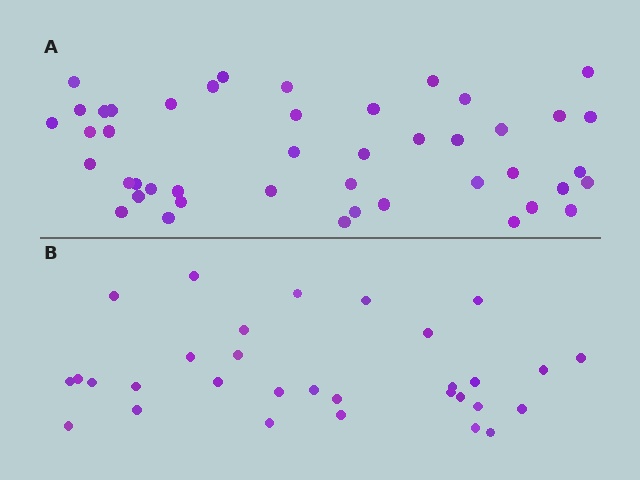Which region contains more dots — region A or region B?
Region A (the top region) has more dots.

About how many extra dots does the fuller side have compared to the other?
Region A has approximately 15 more dots than region B.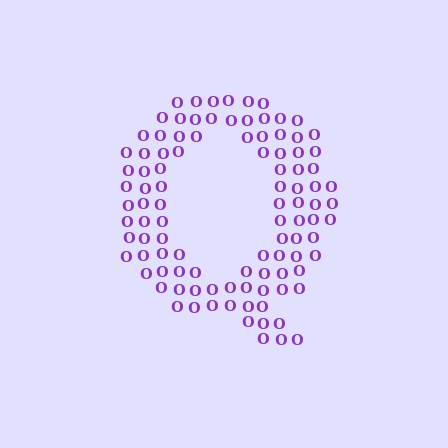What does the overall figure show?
The overall figure shows the letter Q.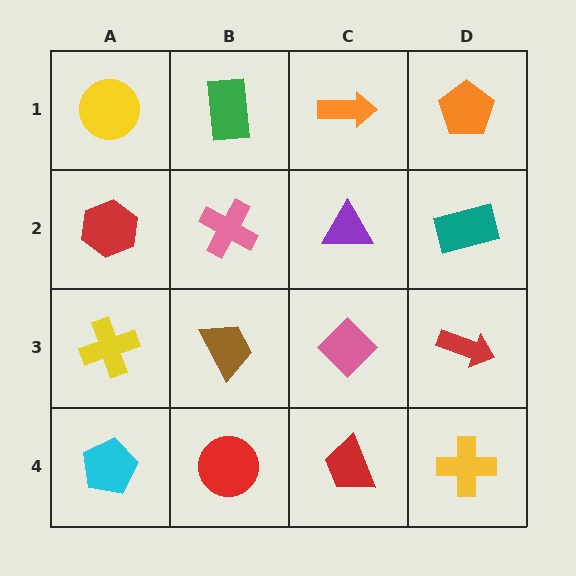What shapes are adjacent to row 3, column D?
A teal rectangle (row 2, column D), a yellow cross (row 4, column D), a pink diamond (row 3, column C).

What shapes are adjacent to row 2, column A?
A yellow circle (row 1, column A), a yellow cross (row 3, column A), a pink cross (row 2, column B).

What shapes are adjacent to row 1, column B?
A pink cross (row 2, column B), a yellow circle (row 1, column A), an orange arrow (row 1, column C).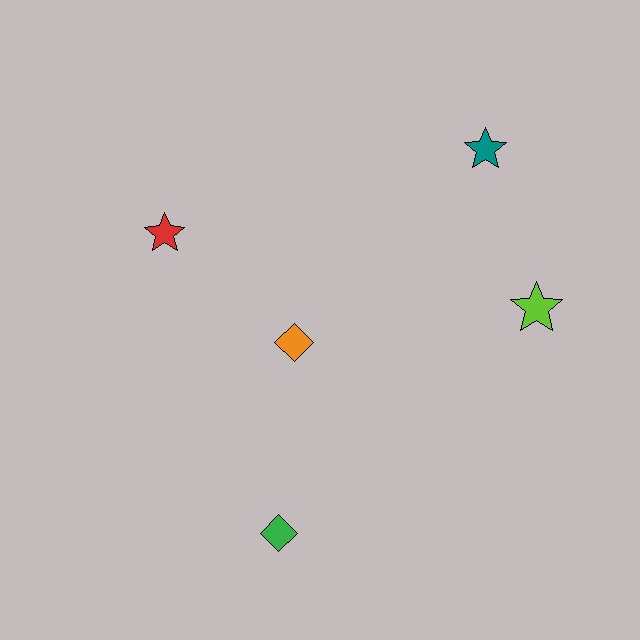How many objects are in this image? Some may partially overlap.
There are 5 objects.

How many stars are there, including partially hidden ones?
There are 3 stars.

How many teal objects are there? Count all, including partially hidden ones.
There is 1 teal object.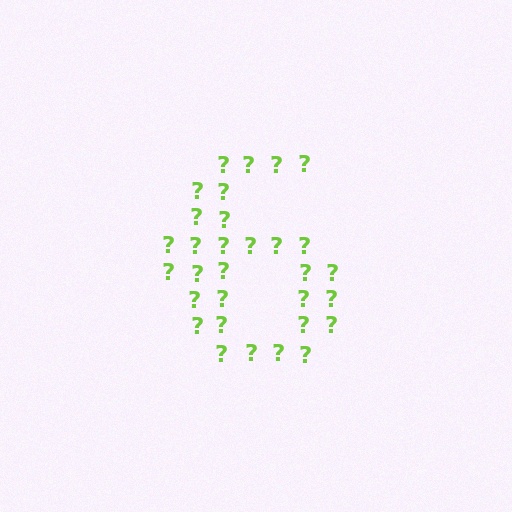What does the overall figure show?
The overall figure shows the digit 6.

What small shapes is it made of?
It is made of small question marks.